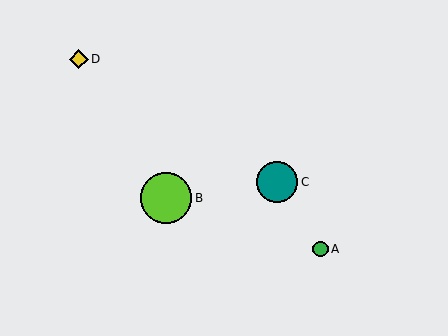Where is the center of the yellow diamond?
The center of the yellow diamond is at (79, 59).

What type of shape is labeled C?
Shape C is a teal circle.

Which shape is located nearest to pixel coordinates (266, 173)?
The teal circle (labeled C) at (277, 182) is nearest to that location.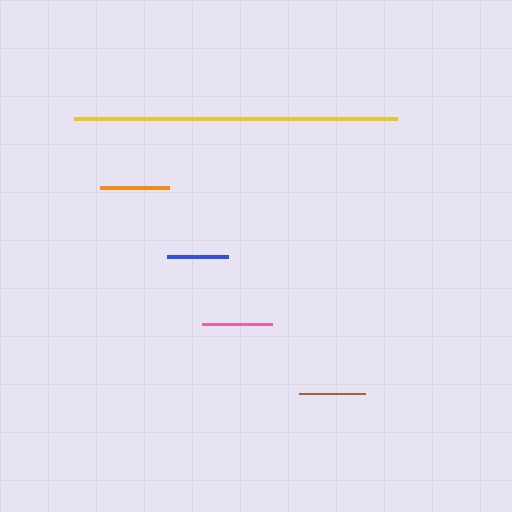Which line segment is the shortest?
The blue line is the shortest at approximately 61 pixels.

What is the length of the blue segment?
The blue segment is approximately 61 pixels long.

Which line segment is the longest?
The yellow line is the longest at approximately 323 pixels.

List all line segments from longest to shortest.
From longest to shortest: yellow, pink, orange, brown, blue.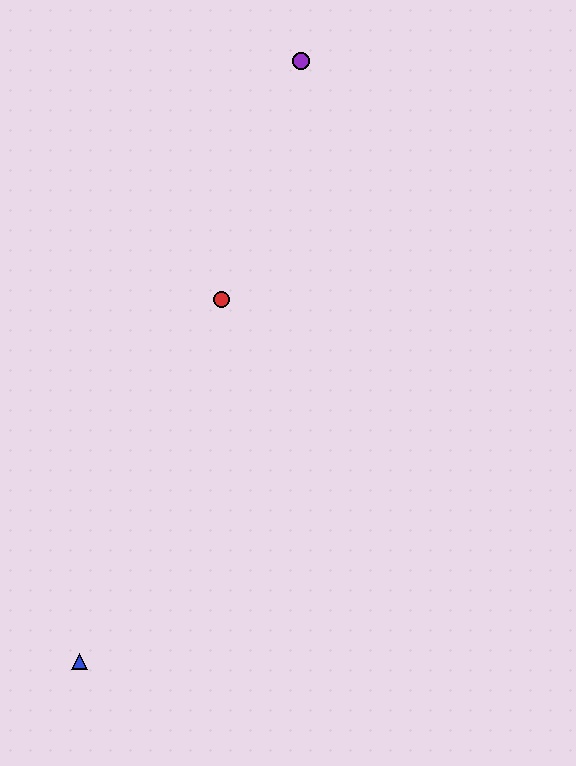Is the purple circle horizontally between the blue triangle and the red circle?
No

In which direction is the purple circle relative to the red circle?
The purple circle is above the red circle.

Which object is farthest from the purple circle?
The blue triangle is farthest from the purple circle.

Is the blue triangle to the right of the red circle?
No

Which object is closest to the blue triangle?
The red circle is closest to the blue triangle.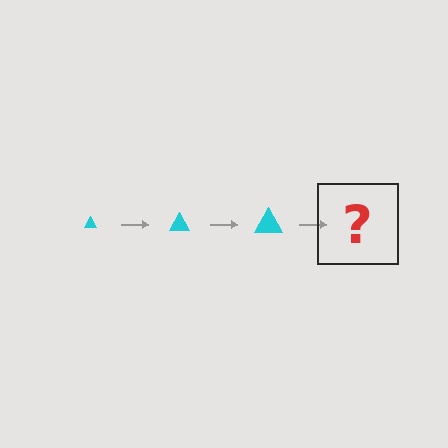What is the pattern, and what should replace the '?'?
The pattern is that the triangle gets progressively larger each step. The '?' should be a cyan triangle, larger than the previous one.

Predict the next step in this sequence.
The next step is a cyan triangle, larger than the previous one.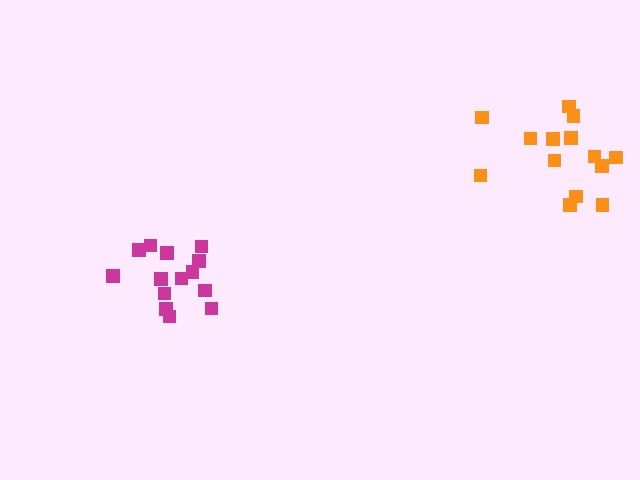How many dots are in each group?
Group 1: 14 dots, Group 2: 14 dots (28 total).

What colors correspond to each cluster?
The clusters are colored: magenta, orange.